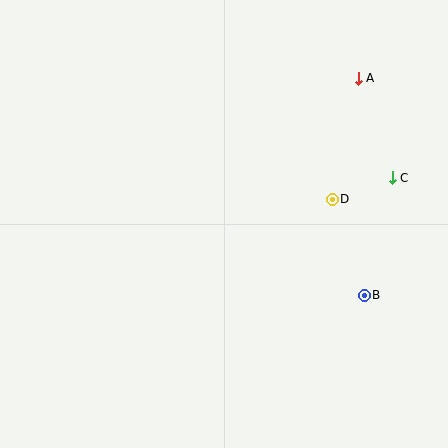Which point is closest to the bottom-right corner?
Point B is closest to the bottom-right corner.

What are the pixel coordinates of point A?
Point A is at (358, 78).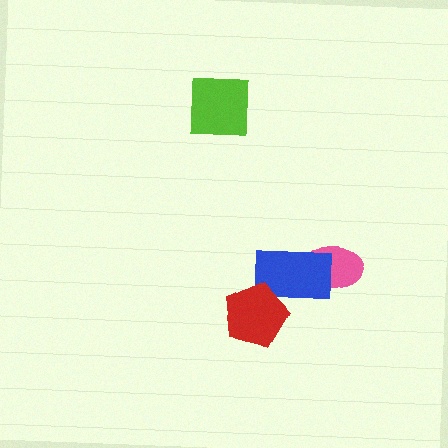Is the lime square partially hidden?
No, no other shape covers it.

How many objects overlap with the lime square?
0 objects overlap with the lime square.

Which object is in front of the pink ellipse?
The blue rectangle is in front of the pink ellipse.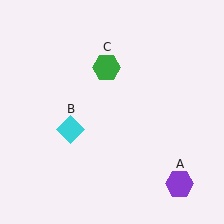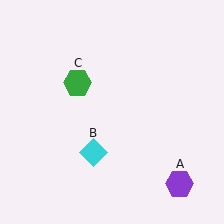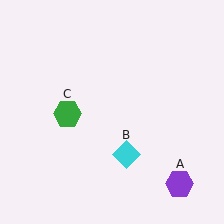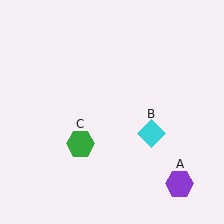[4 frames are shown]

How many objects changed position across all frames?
2 objects changed position: cyan diamond (object B), green hexagon (object C).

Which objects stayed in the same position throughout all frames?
Purple hexagon (object A) remained stationary.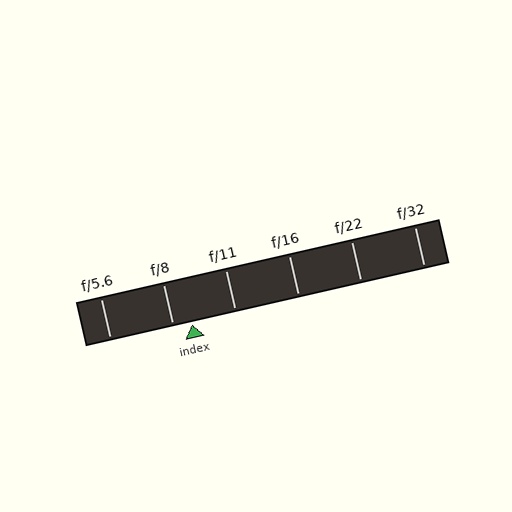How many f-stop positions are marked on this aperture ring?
There are 6 f-stop positions marked.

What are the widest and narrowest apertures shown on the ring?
The widest aperture shown is f/5.6 and the narrowest is f/32.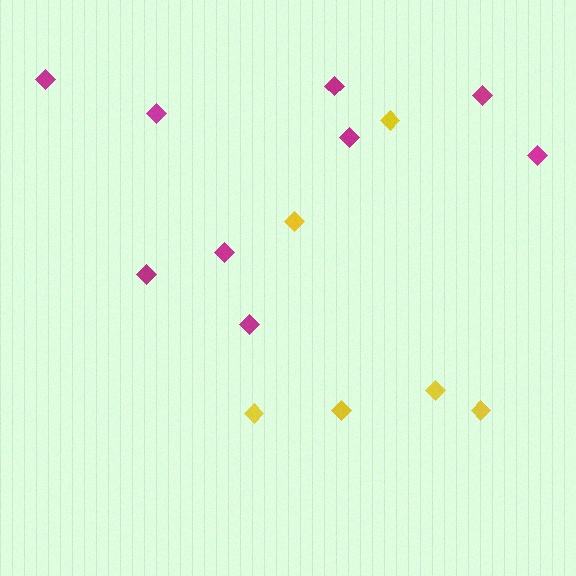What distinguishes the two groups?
There are 2 groups: one group of yellow diamonds (6) and one group of magenta diamonds (9).